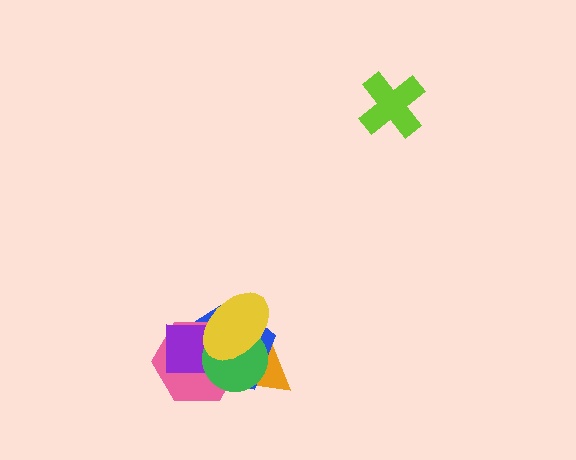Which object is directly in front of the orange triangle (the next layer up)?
The blue pentagon is directly in front of the orange triangle.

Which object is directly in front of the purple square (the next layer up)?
The green circle is directly in front of the purple square.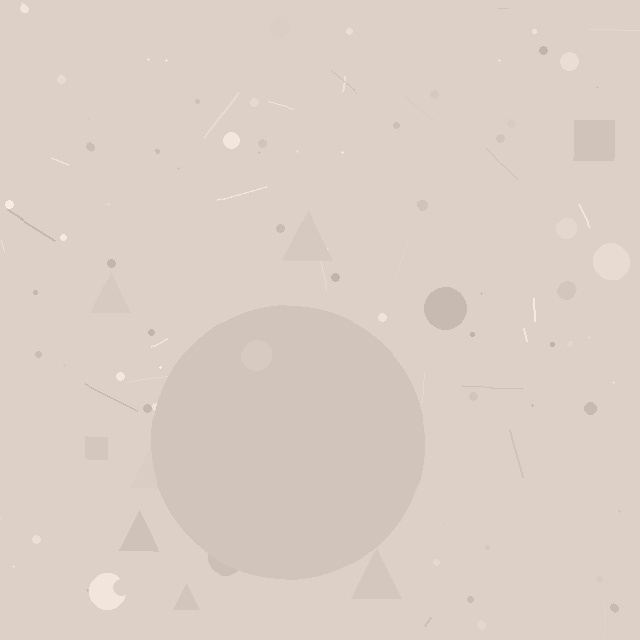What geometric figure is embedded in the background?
A circle is embedded in the background.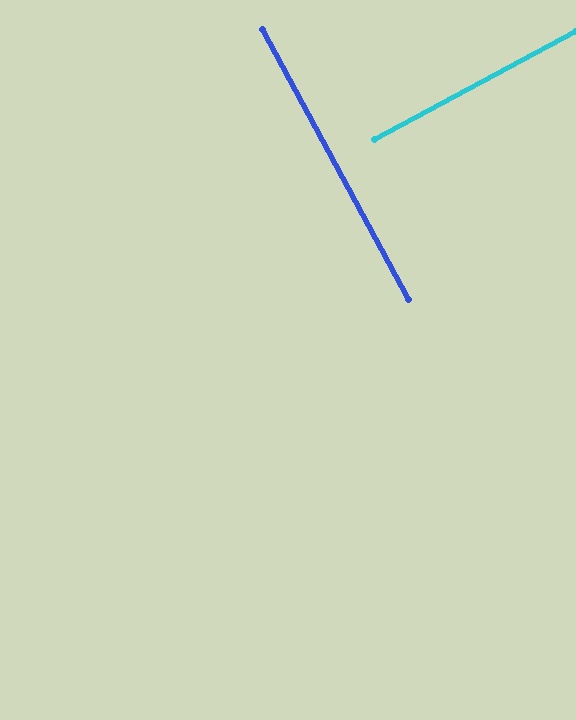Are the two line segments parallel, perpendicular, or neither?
Perpendicular — they meet at approximately 90°.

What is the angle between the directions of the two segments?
Approximately 90 degrees.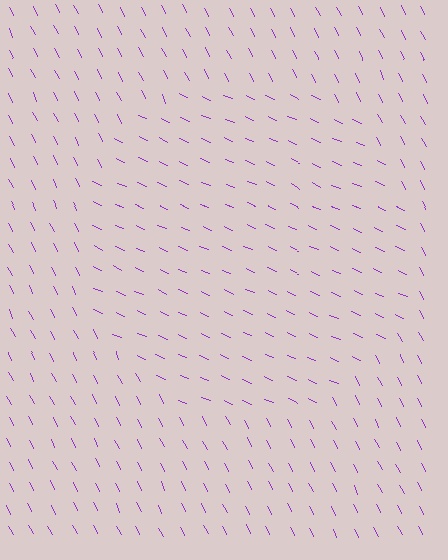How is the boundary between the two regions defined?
The boundary is defined purely by a change in line orientation (approximately 39 degrees difference). All lines are the same color and thickness.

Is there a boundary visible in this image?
Yes, there is a texture boundary formed by a change in line orientation.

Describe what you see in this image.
The image is filled with small purple line segments. A circle region in the image has lines oriented differently from the surrounding lines, creating a visible texture boundary.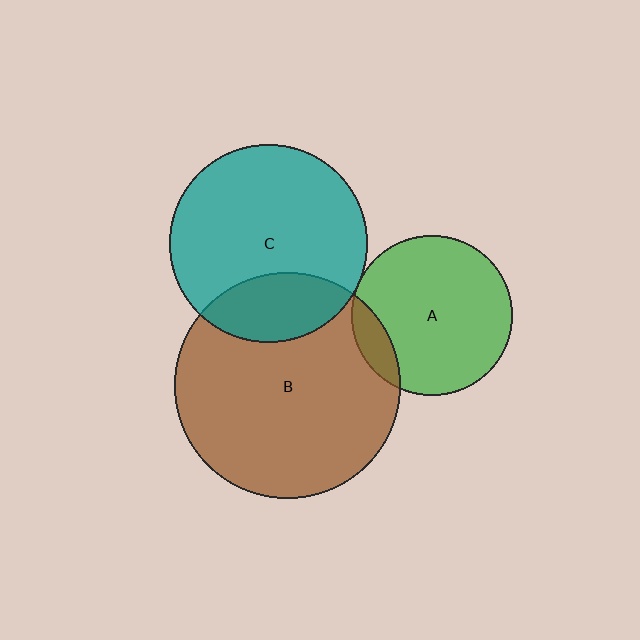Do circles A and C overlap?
Yes.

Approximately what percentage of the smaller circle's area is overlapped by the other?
Approximately 5%.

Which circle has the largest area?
Circle B (brown).